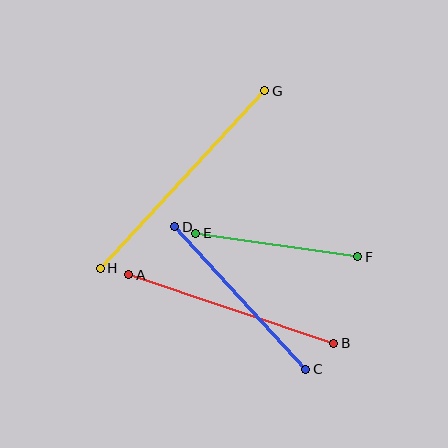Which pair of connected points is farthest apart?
Points G and H are farthest apart.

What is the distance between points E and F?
The distance is approximately 164 pixels.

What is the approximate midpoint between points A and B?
The midpoint is at approximately (231, 309) pixels.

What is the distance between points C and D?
The distance is approximately 194 pixels.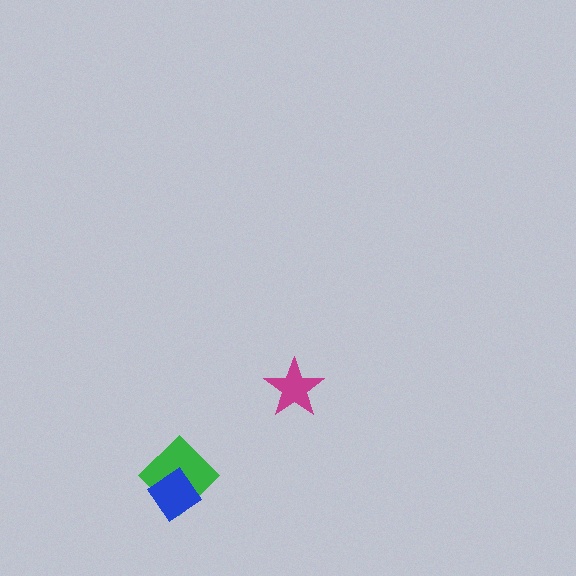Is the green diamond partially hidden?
Yes, it is partially covered by another shape.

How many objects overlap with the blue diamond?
1 object overlaps with the blue diamond.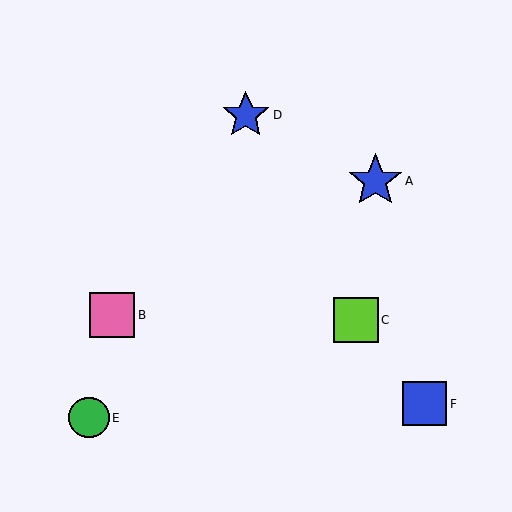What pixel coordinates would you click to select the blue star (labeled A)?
Click at (375, 181) to select the blue star A.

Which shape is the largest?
The blue star (labeled A) is the largest.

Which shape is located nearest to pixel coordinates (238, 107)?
The blue star (labeled D) at (246, 115) is nearest to that location.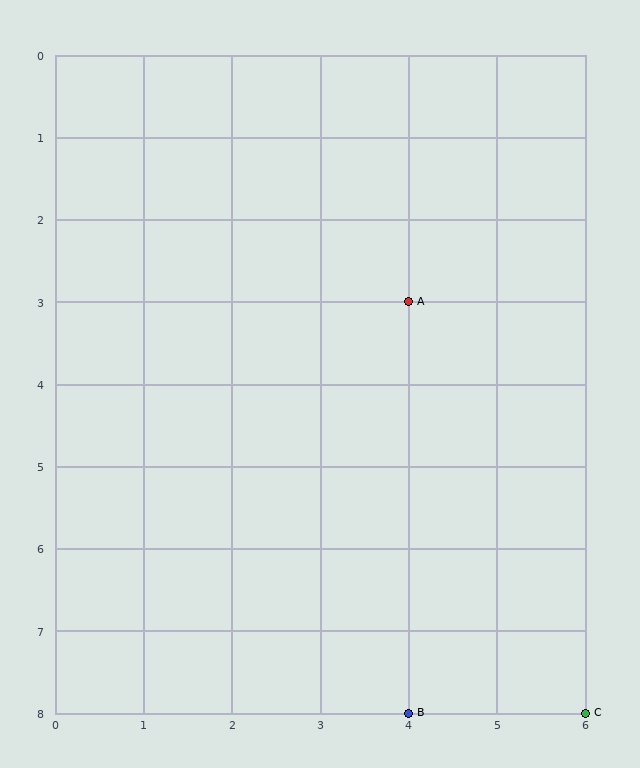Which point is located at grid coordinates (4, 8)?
Point B is at (4, 8).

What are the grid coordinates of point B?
Point B is at grid coordinates (4, 8).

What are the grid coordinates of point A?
Point A is at grid coordinates (4, 3).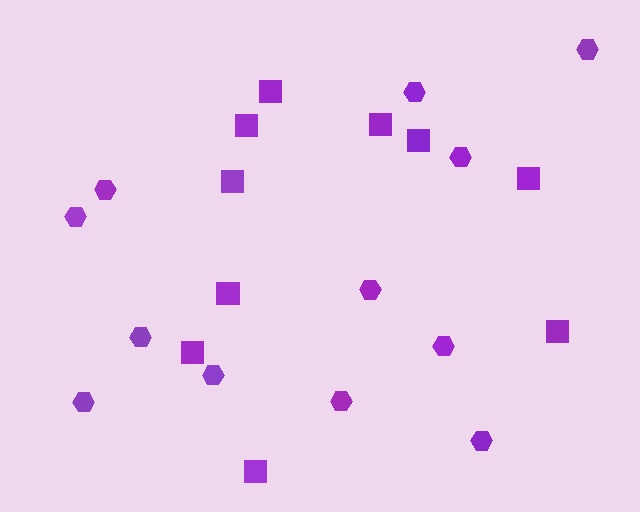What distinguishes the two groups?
There are 2 groups: one group of hexagons (12) and one group of squares (10).